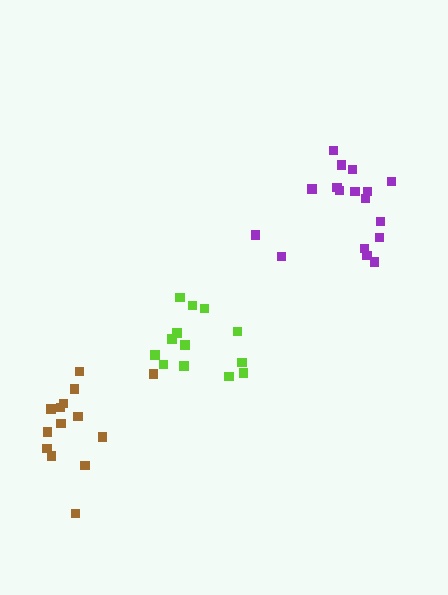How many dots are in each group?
Group 1: 13 dots, Group 2: 14 dots, Group 3: 17 dots (44 total).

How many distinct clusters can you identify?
There are 3 distinct clusters.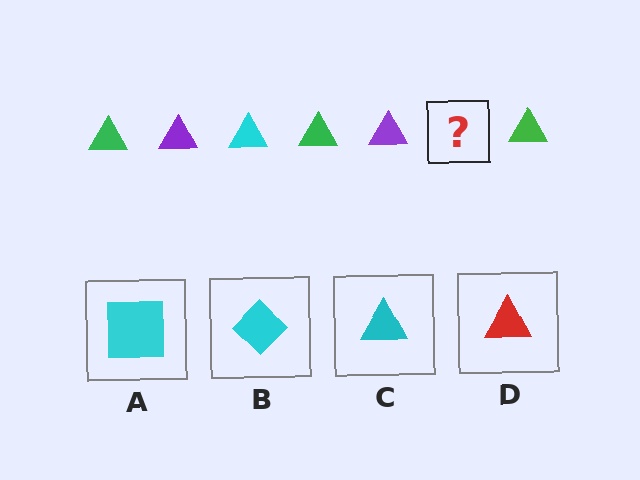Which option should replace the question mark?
Option C.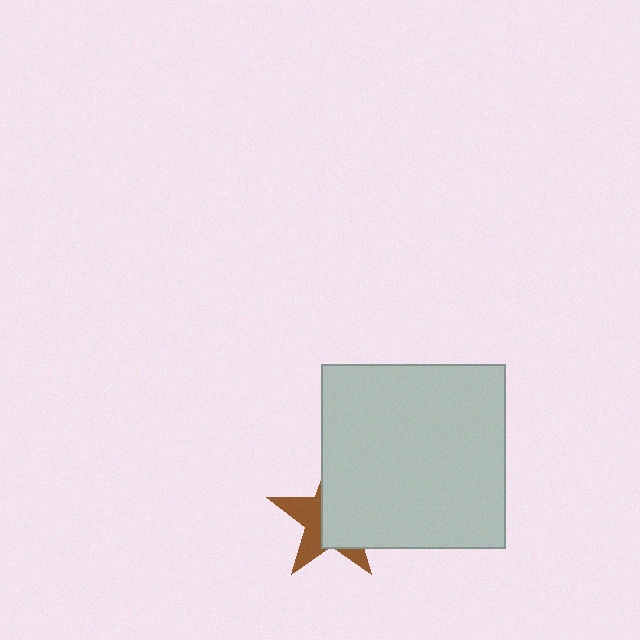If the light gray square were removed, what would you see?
You would see the complete brown star.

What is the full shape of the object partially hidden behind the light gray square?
The partially hidden object is a brown star.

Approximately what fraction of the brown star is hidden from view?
Roughly 58% of the brown star is hidden behind the light gray square.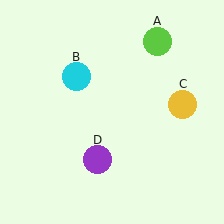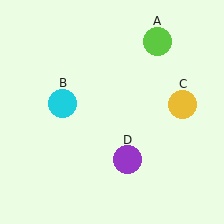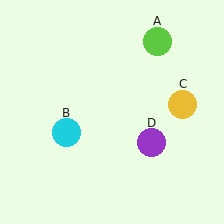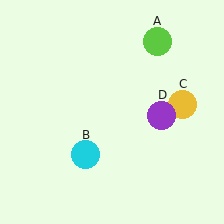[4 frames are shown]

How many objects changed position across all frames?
2 objects changed position: cyan circle (object B), purple circle (object D).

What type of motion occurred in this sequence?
The cyan circle (object B), purple circle (object D) rotated counterclockwise around the center of the scene.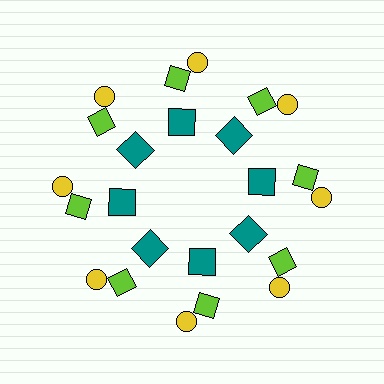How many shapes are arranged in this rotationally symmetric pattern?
There are 24 shapes, arranged in 8 groups of 3.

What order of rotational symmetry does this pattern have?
This pattern has 8-fold rotational symmetry.